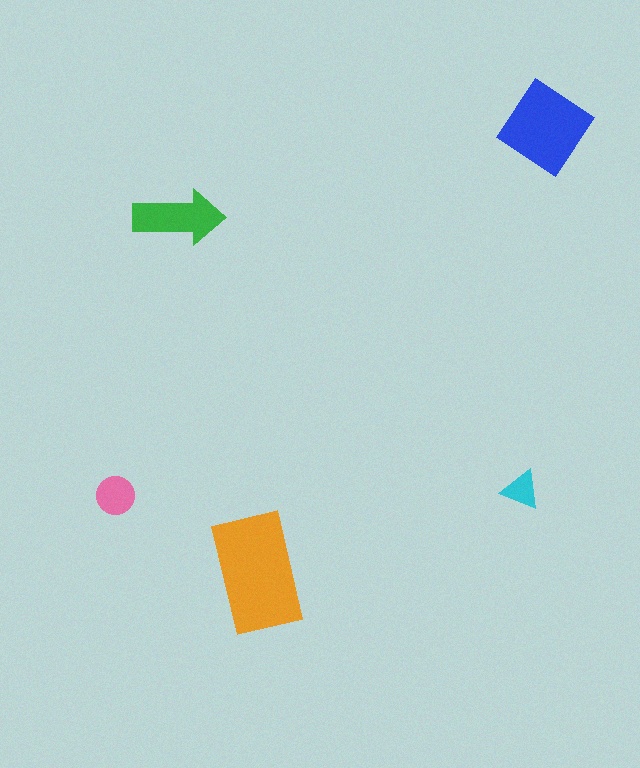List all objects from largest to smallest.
The orange rectangle, the blue diamond, the green arrow, the pink circle, the cyan triangle.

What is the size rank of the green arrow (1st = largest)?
3rd.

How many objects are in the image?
There are 5 objects in the image.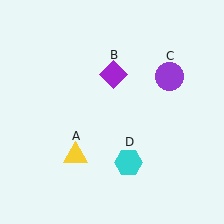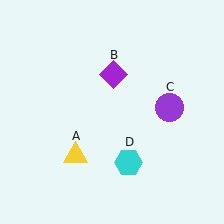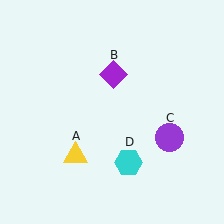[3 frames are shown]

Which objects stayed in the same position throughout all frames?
Yellow triangle (object A) and purple diamond (object B) and cyan hexagon (object D) remained stationary.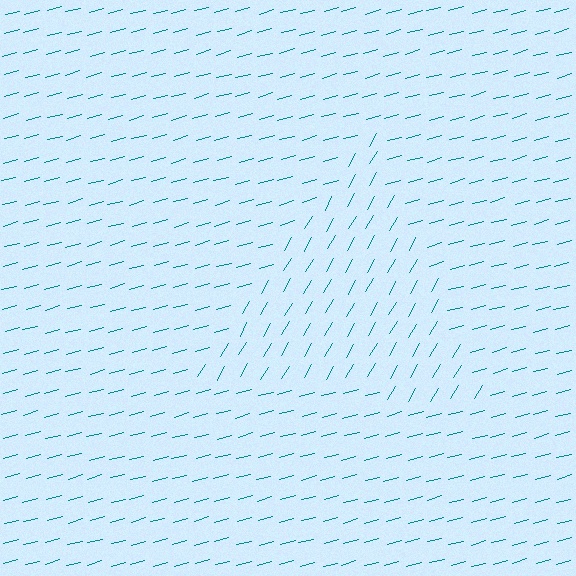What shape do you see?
I see a triangle.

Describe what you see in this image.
The image is filled with small teal line segments. A triangle region in the image has lines oriented differently from the surrounding lines, creating a visible texture boundary.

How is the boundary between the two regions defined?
The boundary is defined purely by a change in line orientation (approximately 45 degrees difference). All lines are the same color and thickness.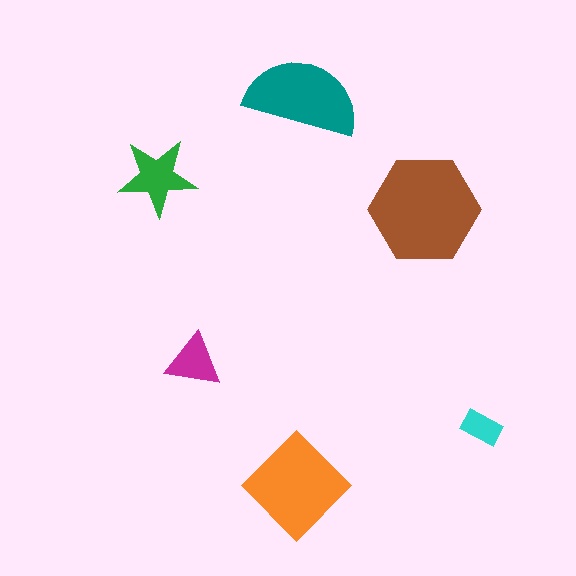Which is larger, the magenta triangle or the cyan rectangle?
The magenta triangle.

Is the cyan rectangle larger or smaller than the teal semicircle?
Smaller.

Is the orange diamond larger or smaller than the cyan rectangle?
Larger.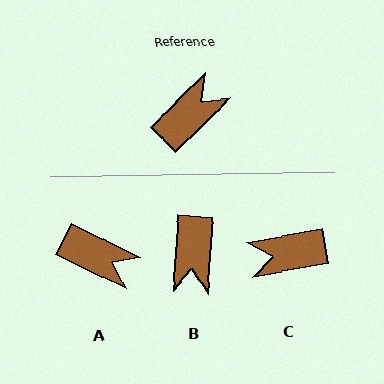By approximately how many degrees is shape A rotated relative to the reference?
Approximately 70 degrees clockwise.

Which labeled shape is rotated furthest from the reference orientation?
C, about 146 degrees away.